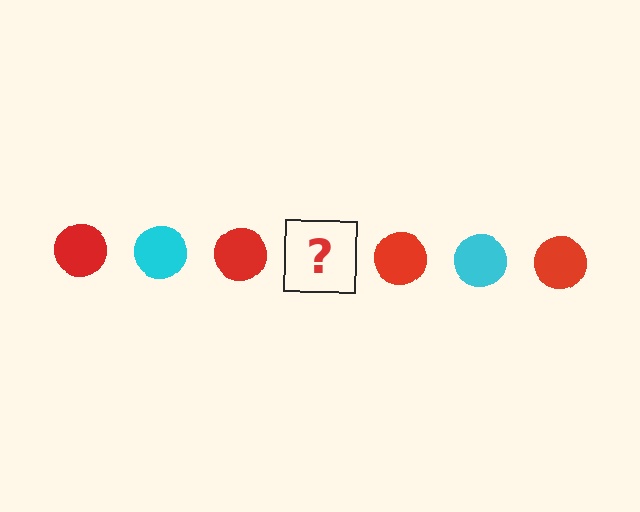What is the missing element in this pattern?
The missing element is a cyan circle.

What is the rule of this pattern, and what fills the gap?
The rule is that the pattern cycles through red, cyan circles. The gap should be filled with a cyan circle.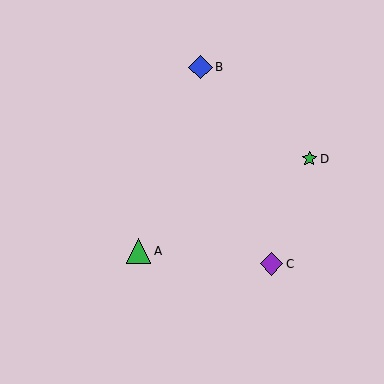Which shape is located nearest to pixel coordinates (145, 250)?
The green triangle (labeled A) at (139, 251) is nearest to that location.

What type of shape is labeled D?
Shape D is a green star.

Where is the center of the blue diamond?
The center of the blue diamond is at (201, 67).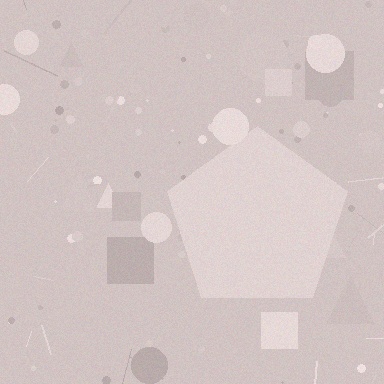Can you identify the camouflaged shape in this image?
The camouflaged shape is a pentagon.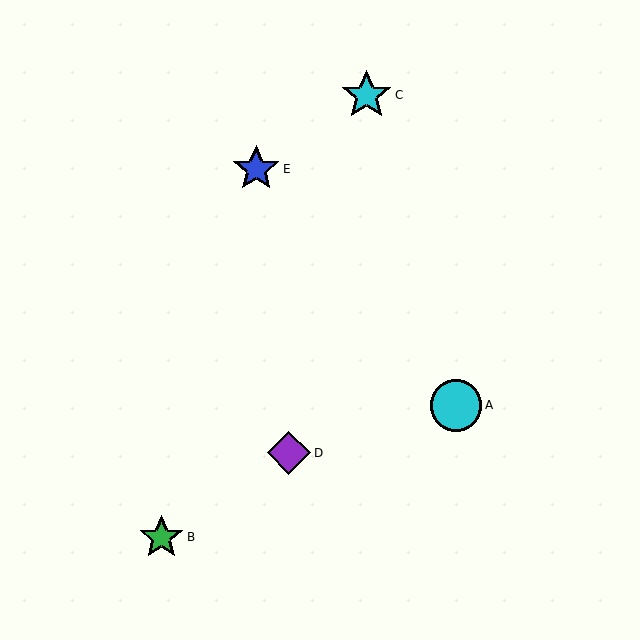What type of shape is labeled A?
Shape A is a cyan circle.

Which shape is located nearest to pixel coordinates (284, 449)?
The purple diamond (labeled D) at (289, 453) is nearest to that location.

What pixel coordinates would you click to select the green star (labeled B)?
Click at (161, 537) to select the green star B.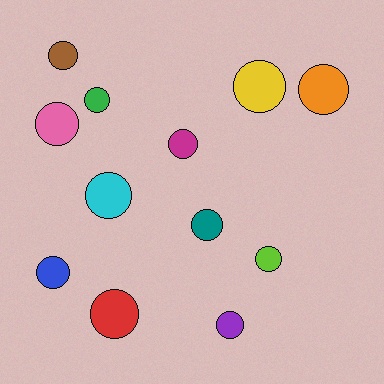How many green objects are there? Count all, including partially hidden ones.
There is 1 green object.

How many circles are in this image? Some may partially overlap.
There are 12 circles.